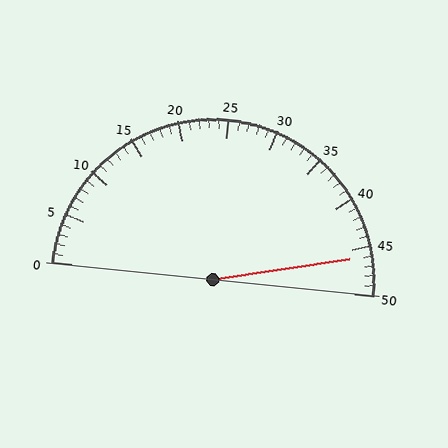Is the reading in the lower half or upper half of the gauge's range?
The reading is in the upper half of the range (0 to 50).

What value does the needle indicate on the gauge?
The needle indicates approximately 46.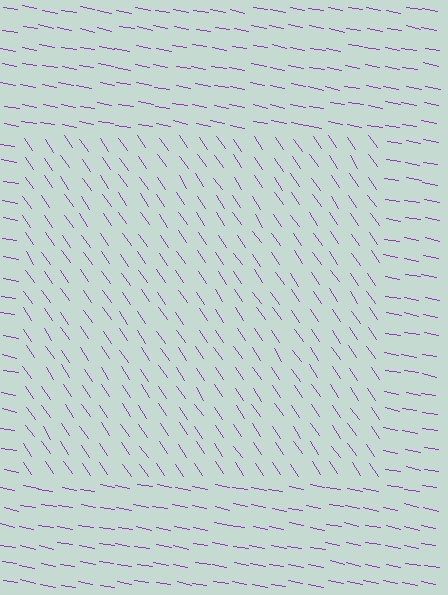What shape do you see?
I see a rectangle.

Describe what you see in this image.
The image is filled with small purple line segments. A rectangle region in the image has lines oriented differently from the surrounding lines, creating a visible texture boundary.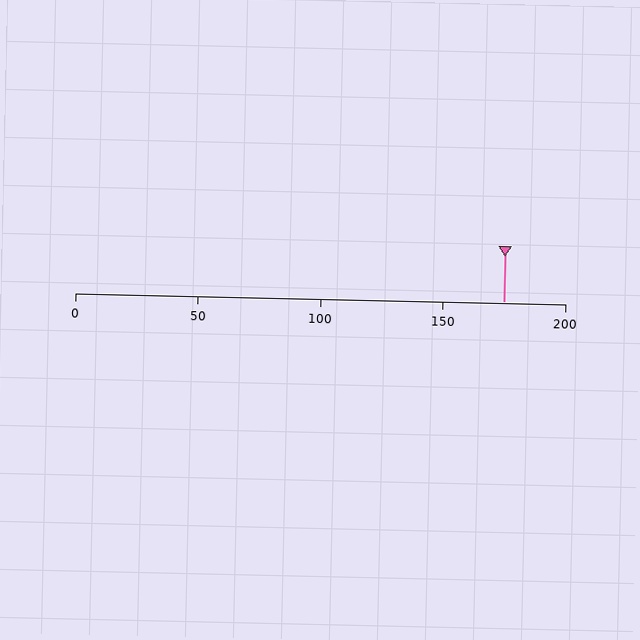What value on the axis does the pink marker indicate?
The marker indicates approximately 175.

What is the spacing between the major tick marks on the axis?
The major ticks are spaced 50 apart.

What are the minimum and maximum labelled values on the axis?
The axis runs from 0 to 200.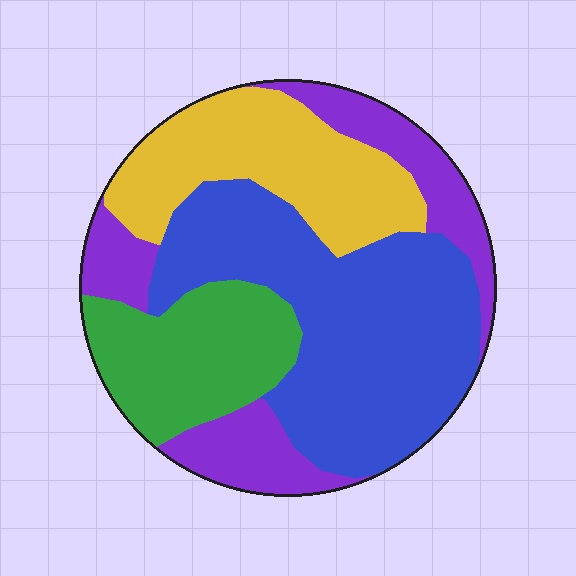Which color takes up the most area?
Blue, at roughly 40%.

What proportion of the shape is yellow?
Yellow covers roughly 20% of the shape.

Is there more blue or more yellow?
Blue.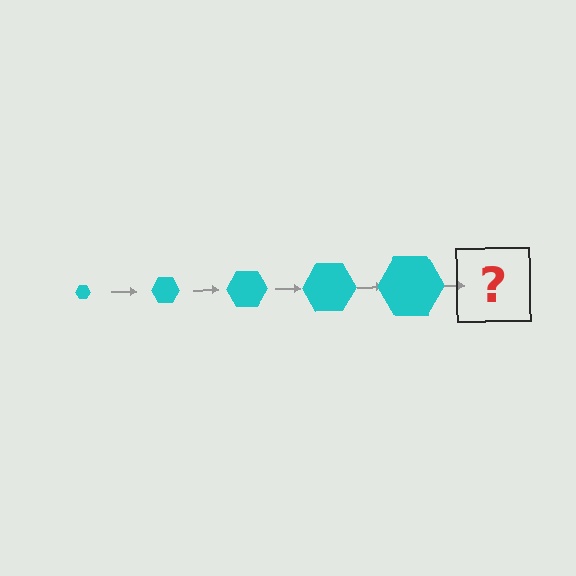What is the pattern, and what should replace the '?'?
The pattern is that the hexagon gets progressively larger each step. The '?' should be a cyan hexagon, larger than the previous one.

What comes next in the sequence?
The next element should be a cyan hexagon, larger than the previous one.